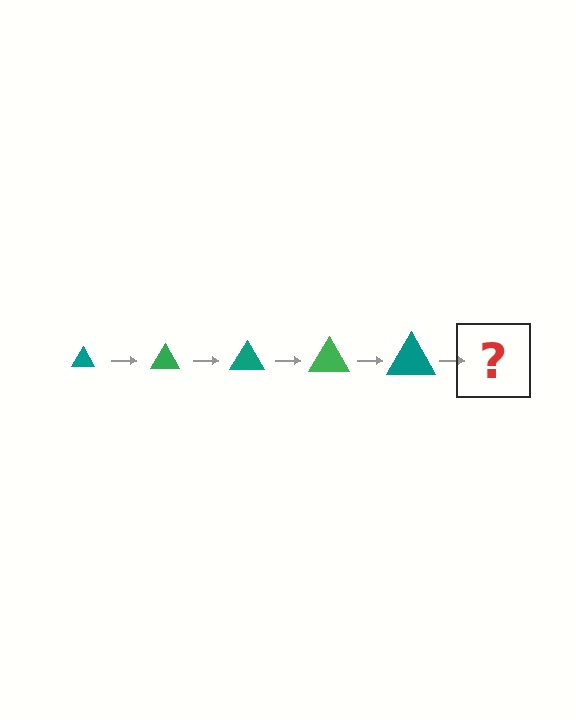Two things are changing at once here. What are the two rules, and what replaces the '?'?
The two rules are that the triangle grows larger each step and the color cycles through teal and green. The '?' should be a green triangle, larger than the previous one.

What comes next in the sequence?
The next element should be a green triangle, larger than the previous one.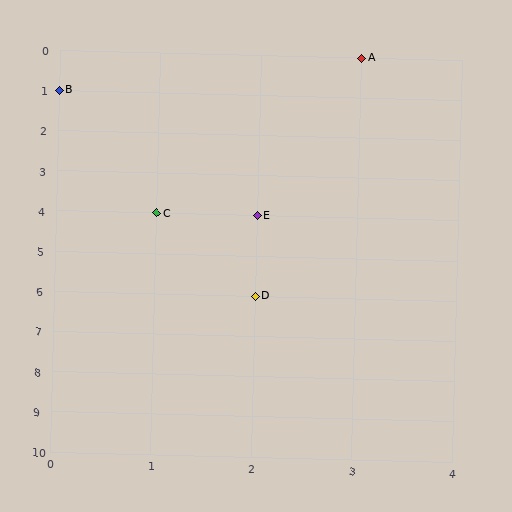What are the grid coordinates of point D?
Point D is at grid coordinates (2, 6).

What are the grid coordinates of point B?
Point B is at grid coordinates (0, 1).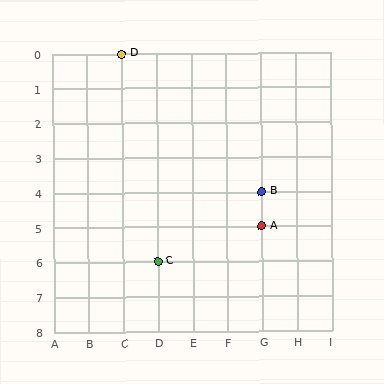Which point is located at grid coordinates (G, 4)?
Point B is at (G, 4).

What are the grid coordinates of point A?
Point A is at grid coordinates (G, 5).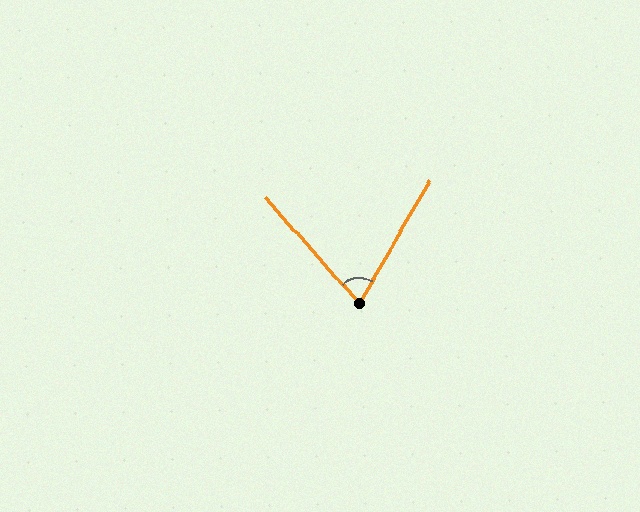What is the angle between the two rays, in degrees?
Approximately 71 degrees.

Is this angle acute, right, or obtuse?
It is acute.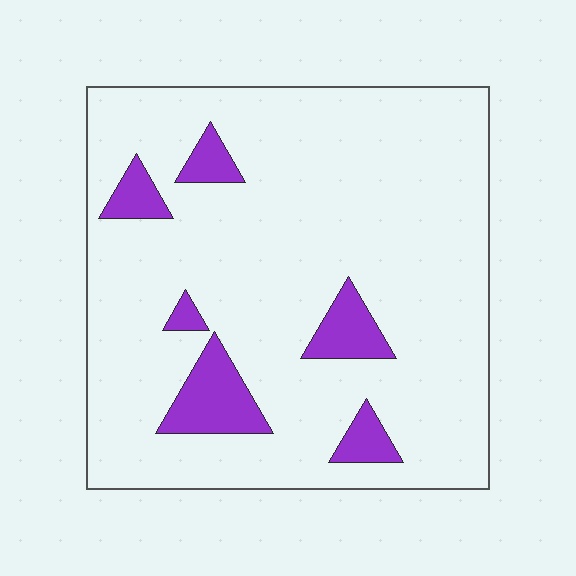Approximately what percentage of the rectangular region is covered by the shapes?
Approximately 10%.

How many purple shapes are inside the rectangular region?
6.